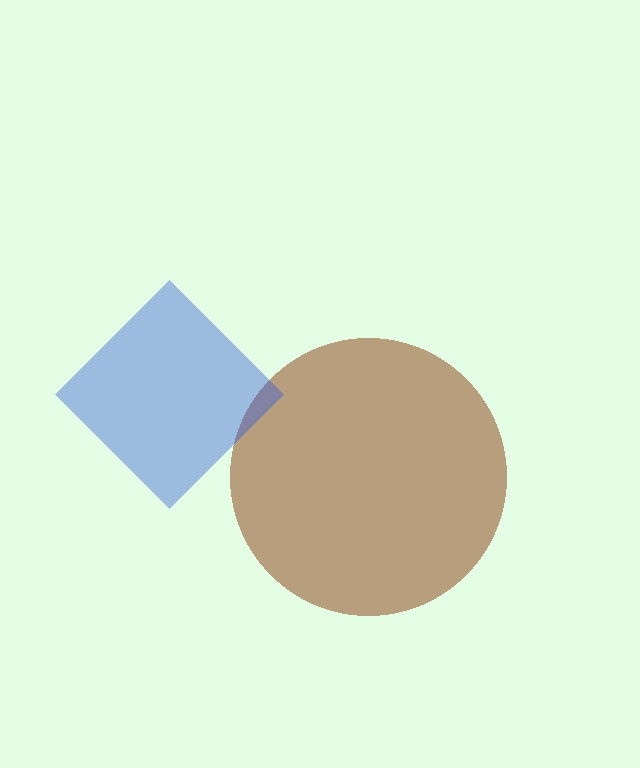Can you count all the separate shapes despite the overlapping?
Yes, there are 2 separate shapes.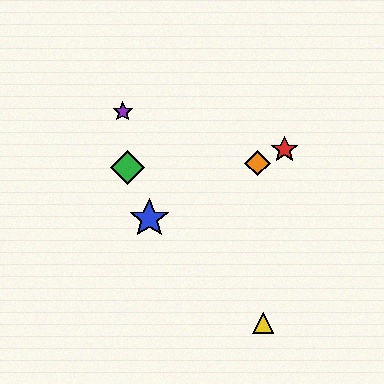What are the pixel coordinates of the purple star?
The purple star is at (123, 112).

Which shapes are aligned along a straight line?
The red star, the blue star, the orange diamond are aligned along a straight line.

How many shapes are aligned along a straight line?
3 shapes (the red star, the blue star, the orange diamond) are aligned along a straight line.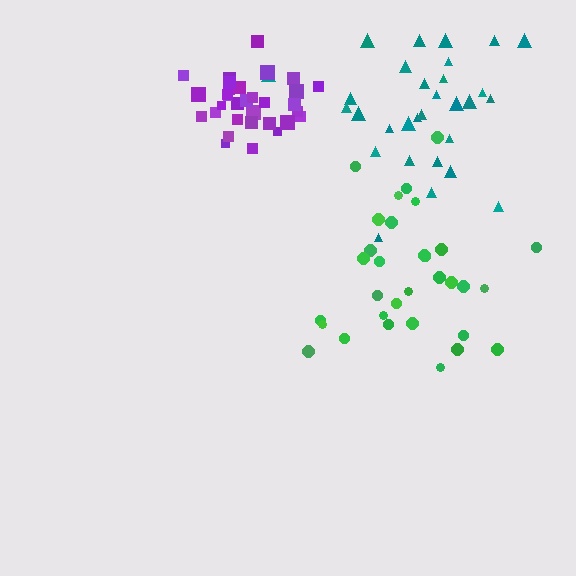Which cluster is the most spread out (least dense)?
Green.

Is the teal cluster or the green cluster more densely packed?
Teal.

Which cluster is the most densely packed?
Purple.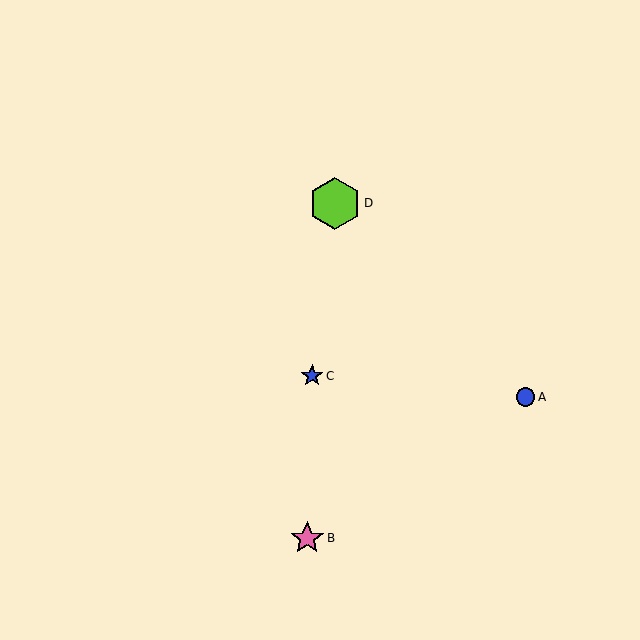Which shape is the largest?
The lime hexagon (labeled D) is the largest.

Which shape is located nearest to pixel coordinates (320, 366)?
The blue star (labeled C) at (312, 376) is nearest to that location.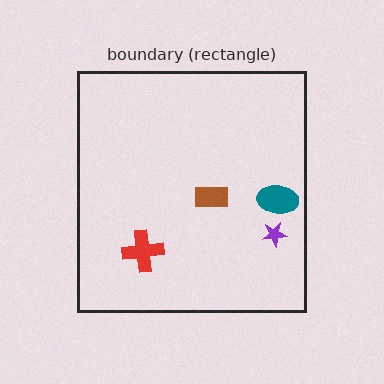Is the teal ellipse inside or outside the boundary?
Inside.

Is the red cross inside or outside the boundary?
Inside.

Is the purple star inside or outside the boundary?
Inside.